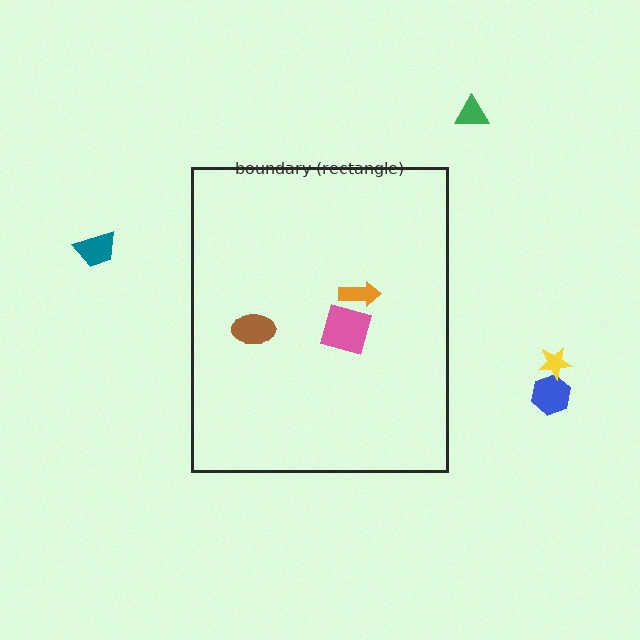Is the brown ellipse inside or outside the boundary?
Inside.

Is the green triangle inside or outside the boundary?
Outside.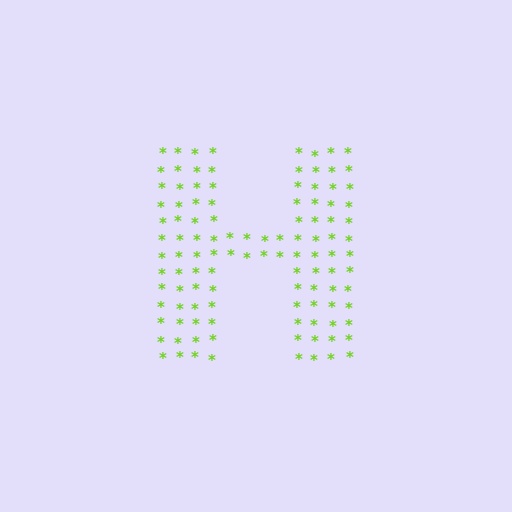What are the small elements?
The small elements are asterisks.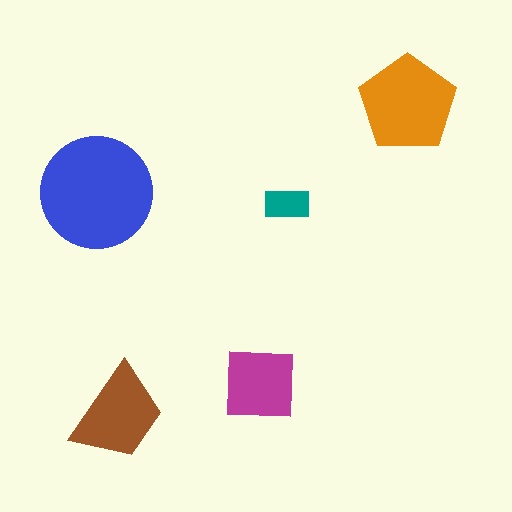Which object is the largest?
The blue circle.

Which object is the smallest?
The teal rectangle.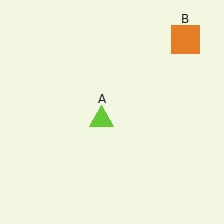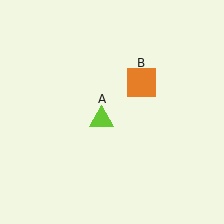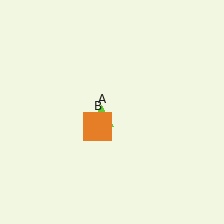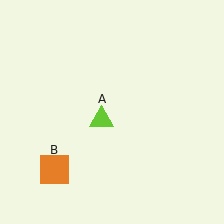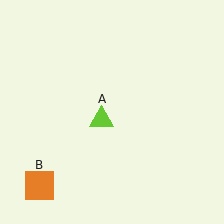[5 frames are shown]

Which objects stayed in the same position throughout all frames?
Lime triangle (object A) remained stationary.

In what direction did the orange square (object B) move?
The orange square (object B) moved down and to the left.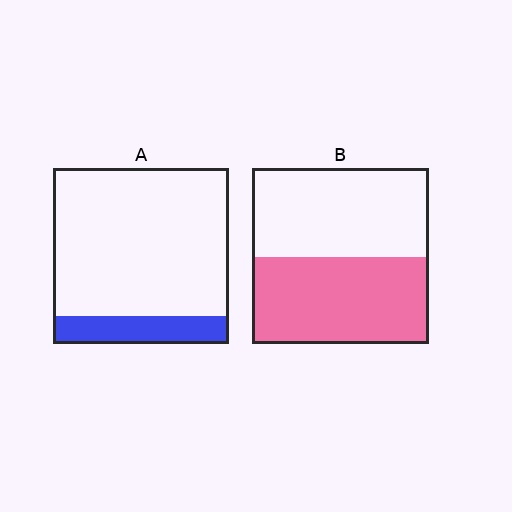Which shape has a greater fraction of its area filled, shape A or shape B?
Shape B.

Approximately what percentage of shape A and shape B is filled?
A is approximately 15% and B is approximately 50%.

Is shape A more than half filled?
No.